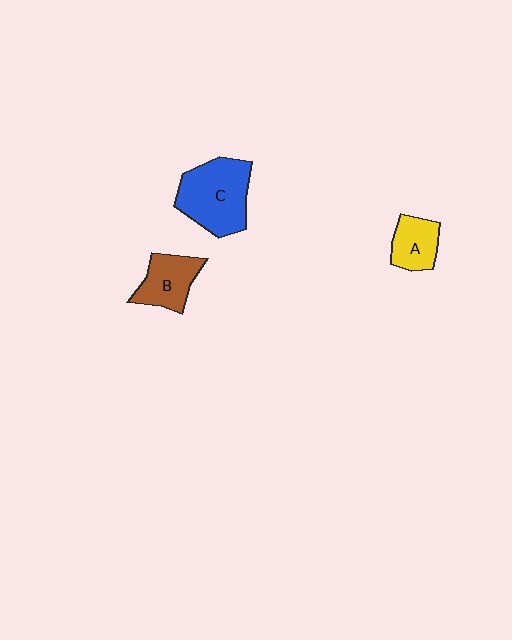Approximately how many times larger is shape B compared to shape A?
Approximately 1.2 times.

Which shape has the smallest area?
Shape A (yellow).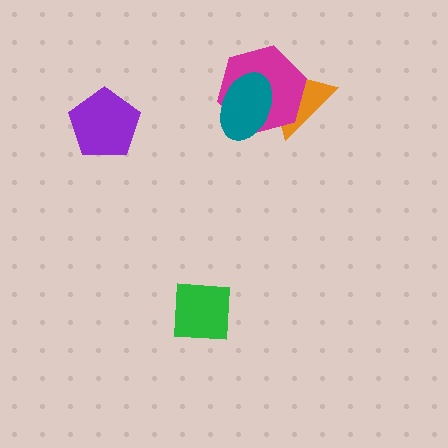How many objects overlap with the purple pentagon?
0 objects overlap with the purple pentagon.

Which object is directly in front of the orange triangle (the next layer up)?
The magenta hexagon is directly in front of the orange triangle.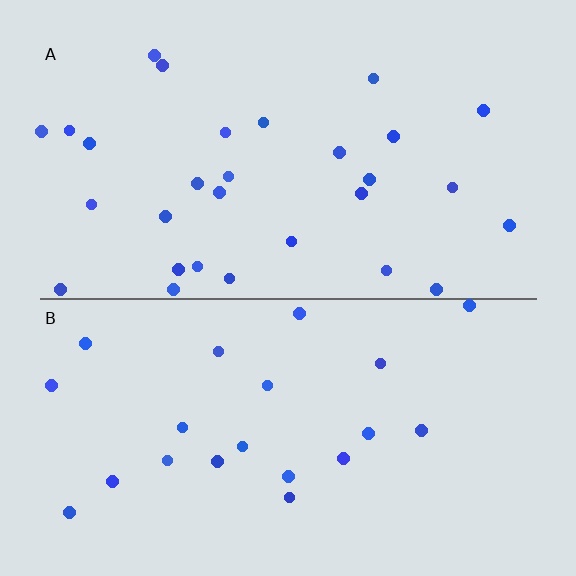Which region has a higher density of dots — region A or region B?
A (the top).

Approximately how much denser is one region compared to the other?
Approximately 1.4× — region A over region B.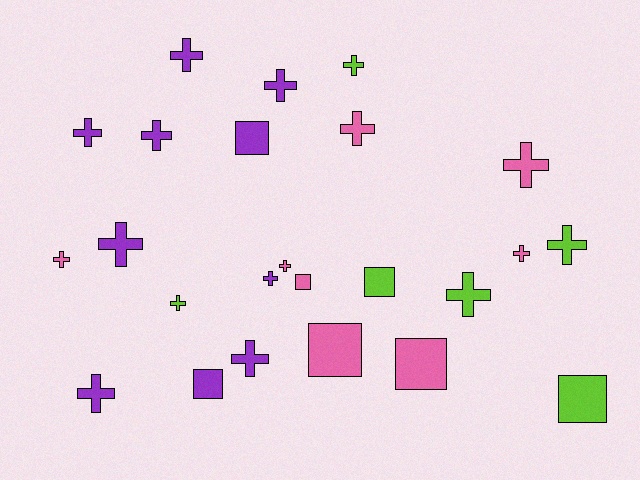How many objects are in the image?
There are 24 objects.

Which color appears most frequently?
Purple, with 10 objects.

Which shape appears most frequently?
Cross, with 17 objects.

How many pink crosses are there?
There are 5 pink crosses.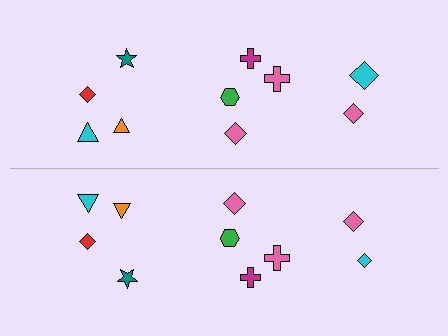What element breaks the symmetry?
The cyan diamond on the bottom side has a different size than its mirror counterpart.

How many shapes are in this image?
There are 20 shapes in this image.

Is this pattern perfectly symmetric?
No, the pattern is not perfectly symmetric. The cyan diamond on the bottom side has a different size than its mirror counterpart.